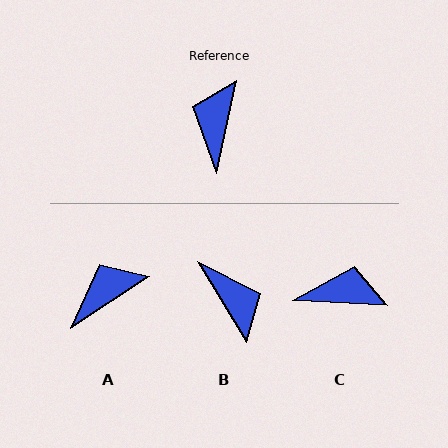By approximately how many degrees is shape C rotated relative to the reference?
Approximately 81 degrees clockwise.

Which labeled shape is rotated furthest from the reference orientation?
B, about 137 degrees away.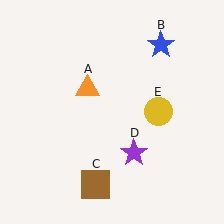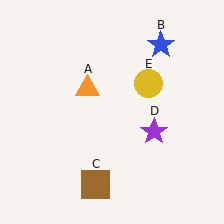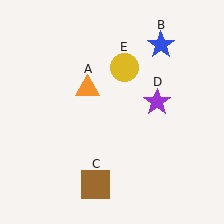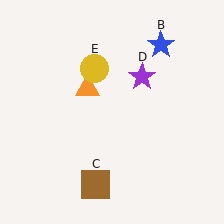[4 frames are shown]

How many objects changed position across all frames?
2 objects changed position: purple star (object D), yellow circle (object E).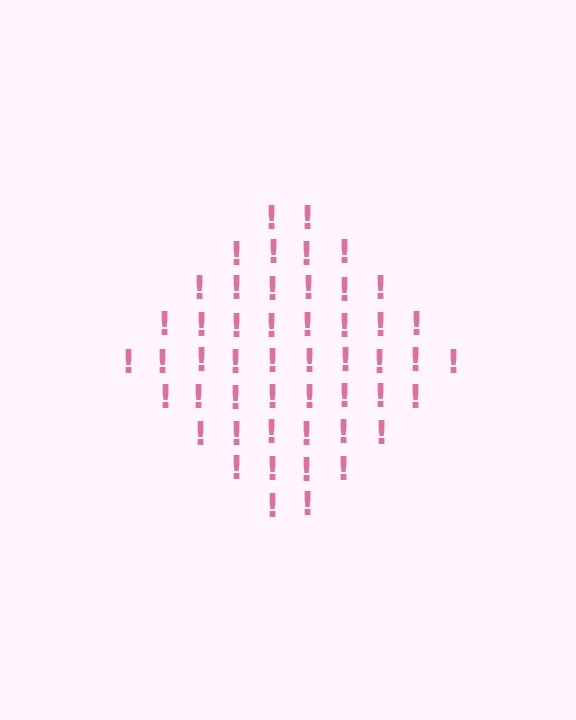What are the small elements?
The small elements are exclamation marks.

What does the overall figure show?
The overall figure shows a diamond.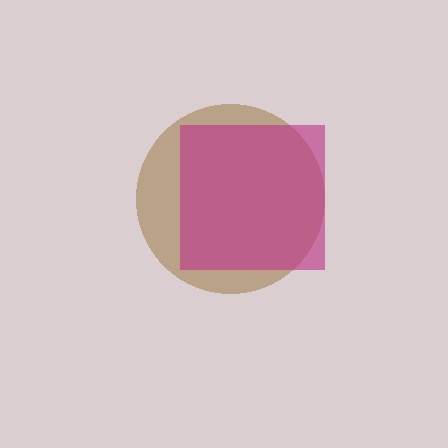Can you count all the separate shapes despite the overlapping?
Yes, there are 2 separate shapes.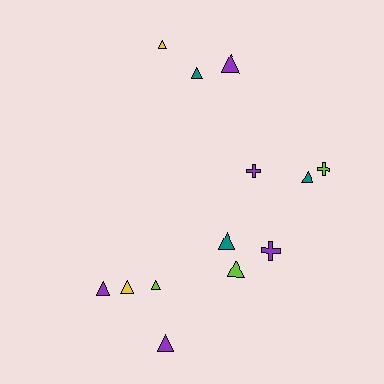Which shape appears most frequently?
Triangle, with 10 objects.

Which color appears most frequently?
Purple, with 5 objects.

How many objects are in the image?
There are 13 objects.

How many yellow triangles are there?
There are 2 yellow triangles.